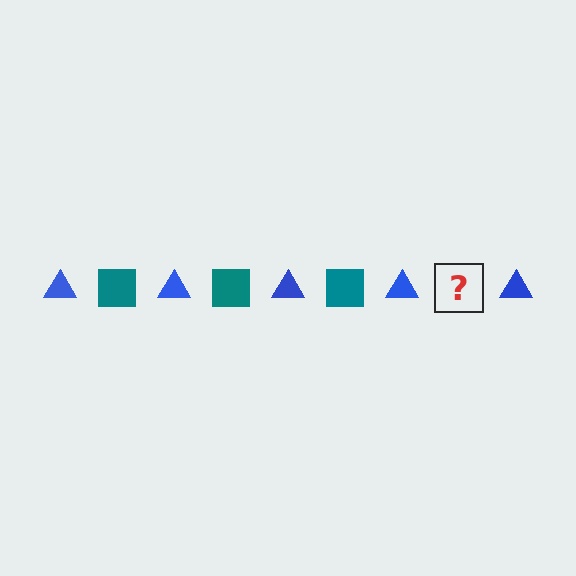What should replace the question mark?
The question mark should be replaced with a teal square.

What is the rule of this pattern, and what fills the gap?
The rule is that the pattern alternates between blue triangle and teal square. The gap should be filled with a teal square.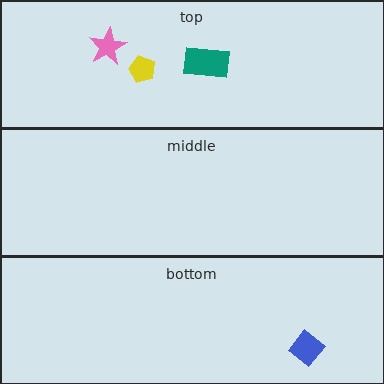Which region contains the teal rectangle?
The top region.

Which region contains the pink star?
The top region.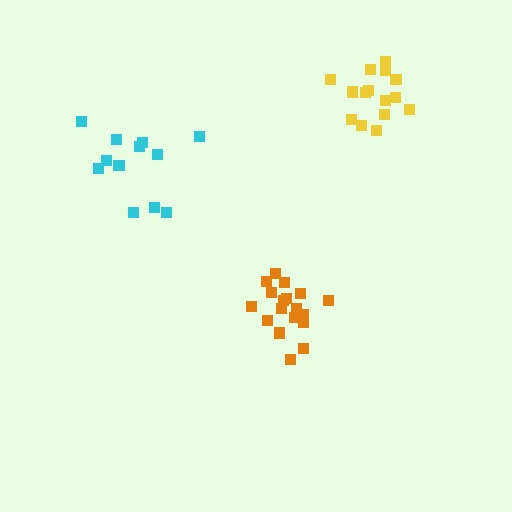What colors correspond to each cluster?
The clusters are colored: cyan, yellow, orange.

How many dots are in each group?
Group 1: 12 dots, Group 2: 15 dots, Group 3: 18 dots (45 total).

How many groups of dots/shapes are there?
There are 3 groups.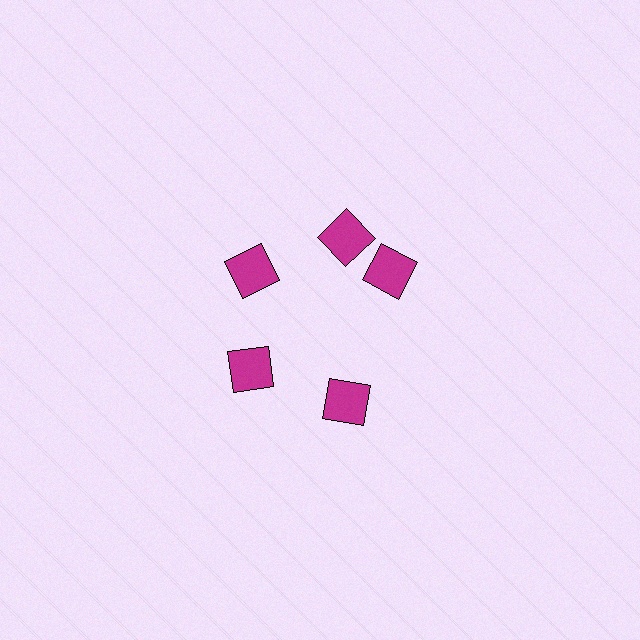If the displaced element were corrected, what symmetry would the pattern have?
It would have 5-fold rotational symmetry — the pattern would map onto itself every 72 degrees.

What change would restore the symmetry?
The symmetry would be restored by rotating it back into even spacing with its neighbors so that all 5 squares sit at equal angles and equal distance from the center.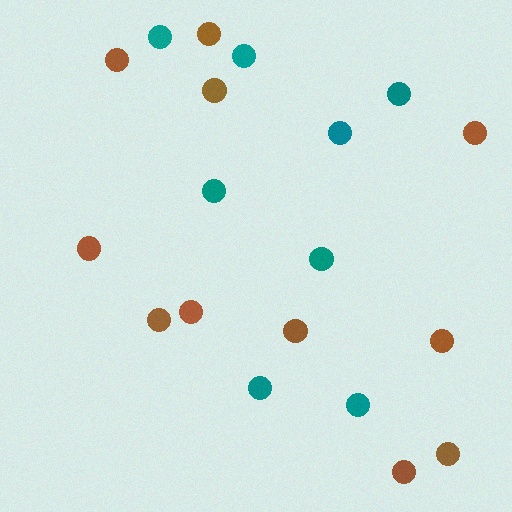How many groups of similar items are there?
There are 2 groups: one group of teal circles (8) and one group of brown circles (11).